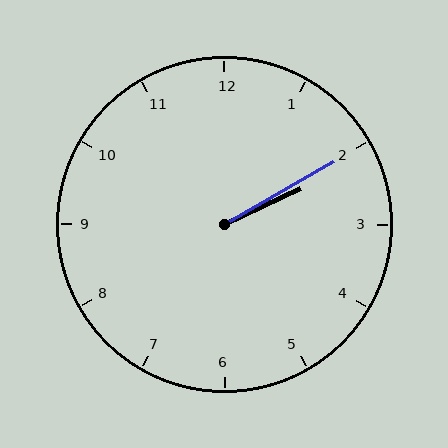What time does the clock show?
2:10.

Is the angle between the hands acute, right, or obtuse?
It is acute.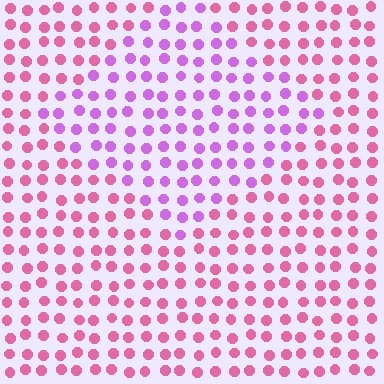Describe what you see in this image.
The image is filled with small pink elements in a uniform arrangement. A diamond-shaped region is visible where the elements are tinted to a slightly different hue, forming a subtle color boundary.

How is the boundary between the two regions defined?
The boundary is defined purely by a slight shift in hue (about 39 degrees). Spacing, size, and orientation are identical on both sides.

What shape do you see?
I see a diamond.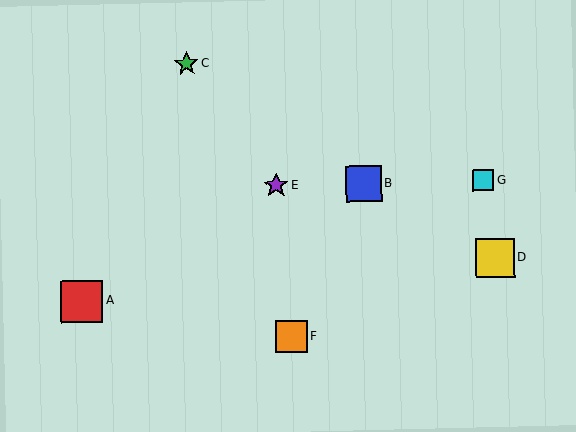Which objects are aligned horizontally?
Objects B, E, G are aligned horizontally.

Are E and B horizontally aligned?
Yes, both are at y≈186.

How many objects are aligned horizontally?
3 objects (B, E, G) are aligned horizontally.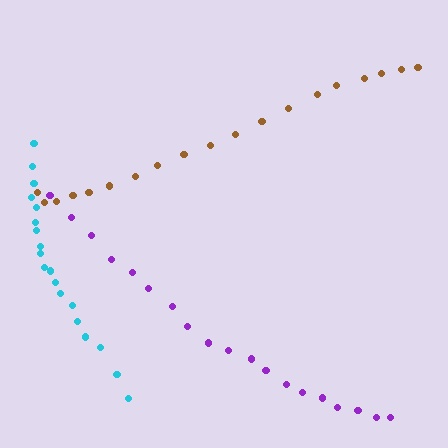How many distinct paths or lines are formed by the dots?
There are 3 distinct paths.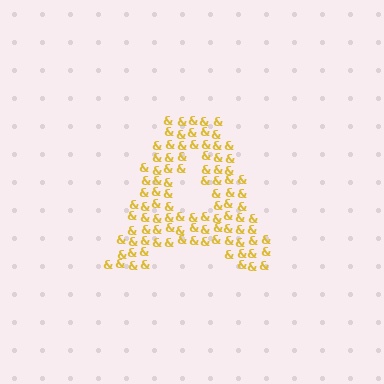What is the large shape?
The large shape is the letter A.